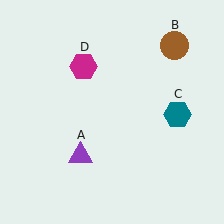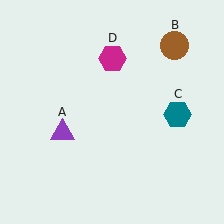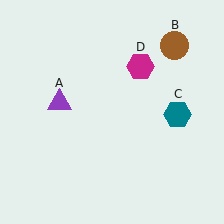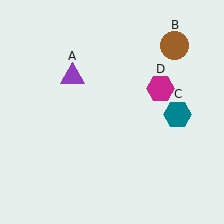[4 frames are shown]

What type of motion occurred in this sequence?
The purple triangle (object A), magenta hexagon (object D) rotated clockwise around the center of the scene.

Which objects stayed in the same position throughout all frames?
Brown circle (object B) and teal hexagon (object C) remained stationary.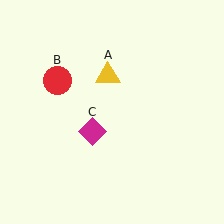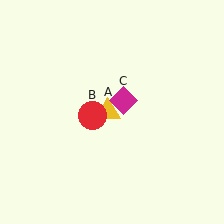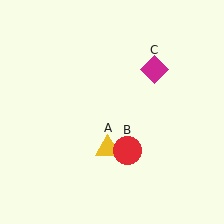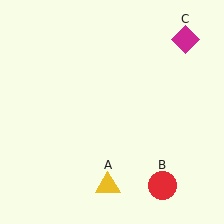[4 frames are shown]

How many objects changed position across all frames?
3 objects changed position: yellow triangle (object A), red circle (object B), magenta diamond (object C).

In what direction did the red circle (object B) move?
The red circle (object B) moved down and to the right.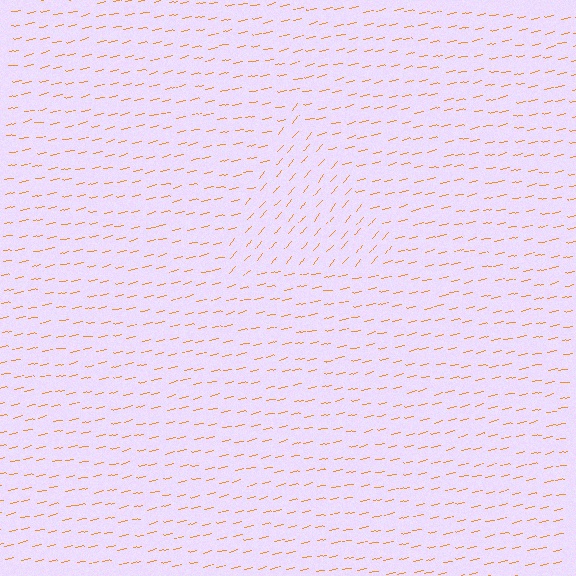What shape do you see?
I see a triangle.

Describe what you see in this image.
The image is filled with small orange line segments. A triangle region in the image has lines oriented differently from the surrounding lines, creating a visible texture boundary.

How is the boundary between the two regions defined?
The boundary is defined purely by a change in line orientation (approximately 38 degrees difference). All lines are the same color and thickness.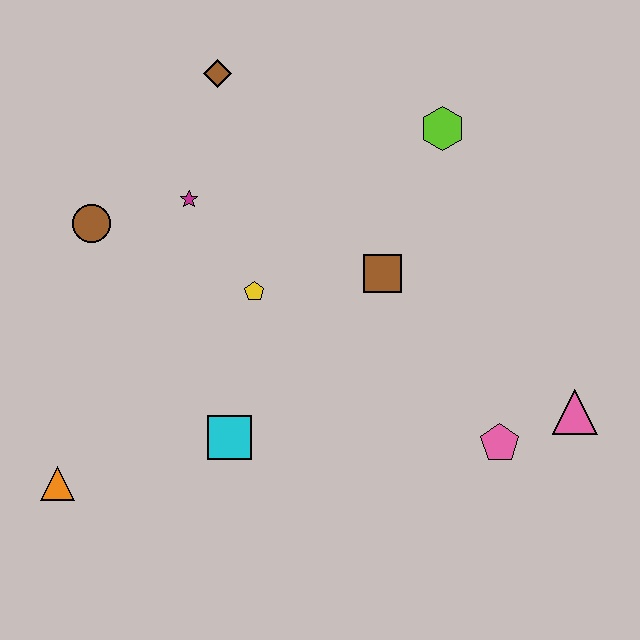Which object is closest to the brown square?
The yellow pentagon is closest to the brown square.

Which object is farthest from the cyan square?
The lime hexagon is farthest from the cyan square.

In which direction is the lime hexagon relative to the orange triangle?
The lime hexagon is to the right of the orange triangle.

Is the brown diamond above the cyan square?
Yes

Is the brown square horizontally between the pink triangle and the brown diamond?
Yes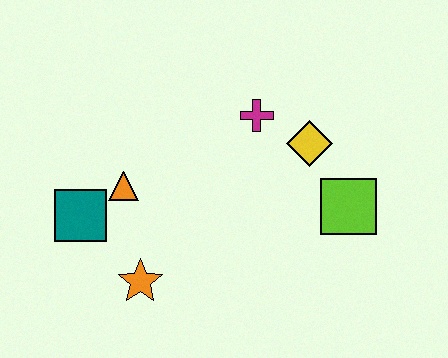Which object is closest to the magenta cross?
The yellow diamond is closest to the magenta cross.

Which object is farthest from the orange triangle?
The lime square is farthest from the orange triangle.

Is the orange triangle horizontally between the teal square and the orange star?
Yes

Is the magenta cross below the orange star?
No